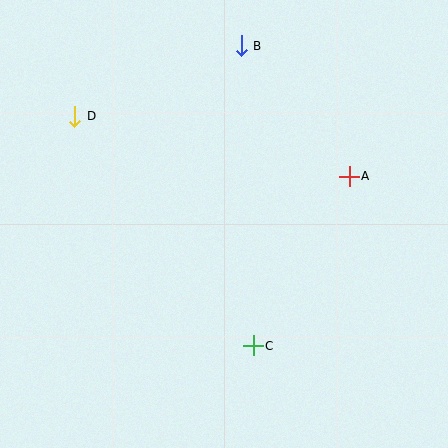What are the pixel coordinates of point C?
Point C is at (253, 346).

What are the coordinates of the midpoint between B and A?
The midpoint between B and A is at (295, 111).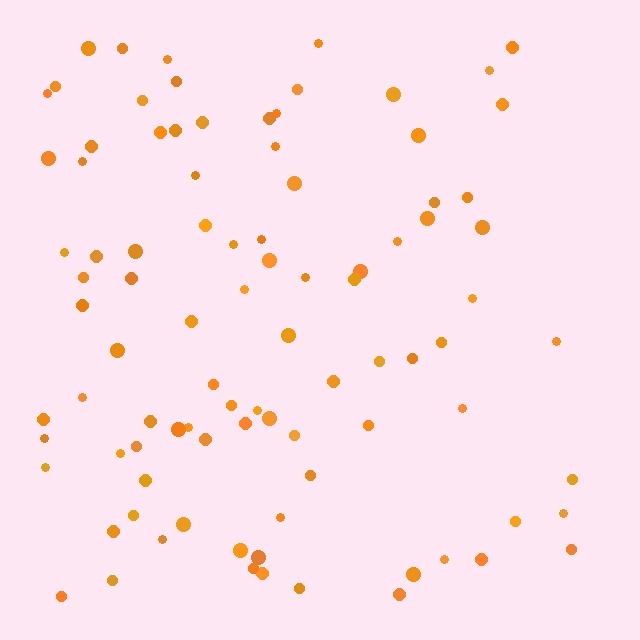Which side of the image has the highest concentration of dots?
The left.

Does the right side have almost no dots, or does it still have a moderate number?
Still a moderate number, just noticeably fewer than the left.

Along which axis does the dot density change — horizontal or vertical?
Horizontal.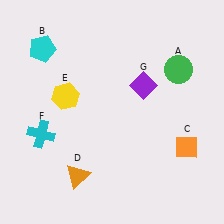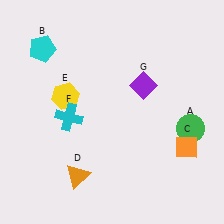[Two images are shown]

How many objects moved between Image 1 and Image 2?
2 objects moved between the two images.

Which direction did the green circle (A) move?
The green circle (A) moved down.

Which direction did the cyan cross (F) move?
The cyan cross (F) moved right.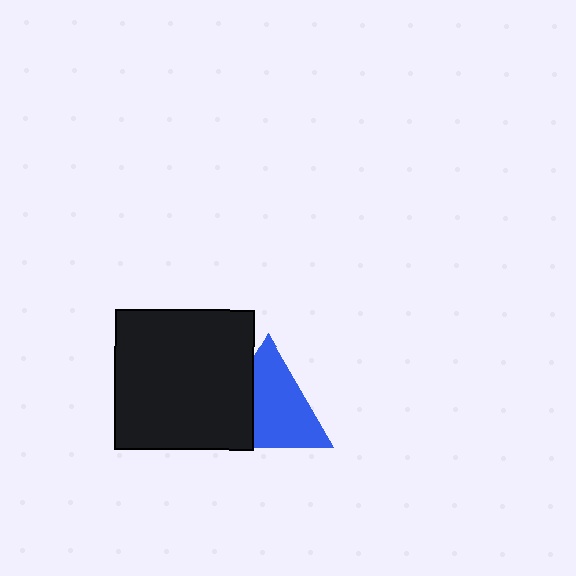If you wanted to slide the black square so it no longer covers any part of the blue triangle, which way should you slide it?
Slide it left — that is the most direct way to separate the two shapes.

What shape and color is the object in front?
The object in front is a black square.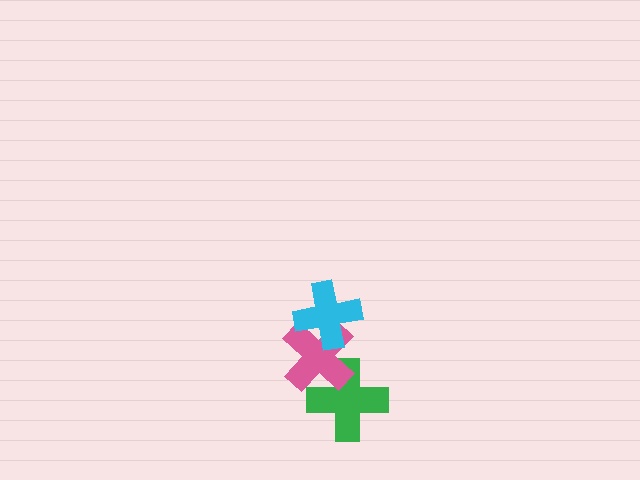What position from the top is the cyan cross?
The cyan cross is 1st from the top.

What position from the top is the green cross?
The green cross is 3rd from the top.